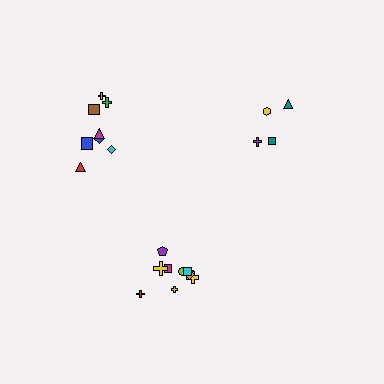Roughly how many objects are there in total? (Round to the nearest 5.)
Roughly 20 objects in total.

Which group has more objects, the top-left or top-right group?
The top-left group.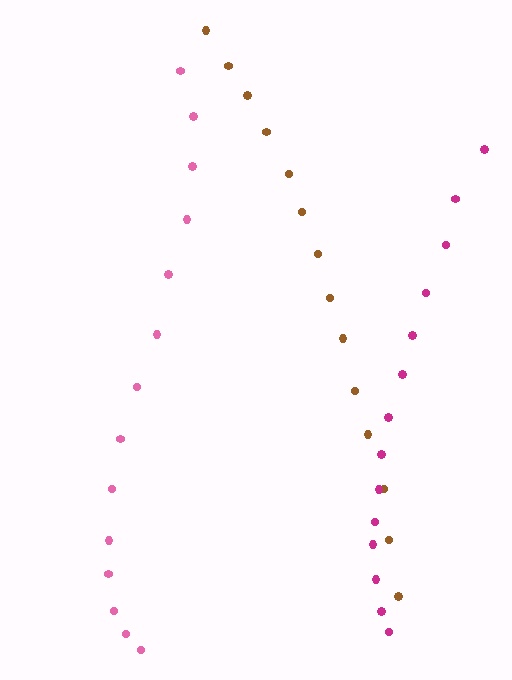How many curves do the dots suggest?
There are 3 distinct paths.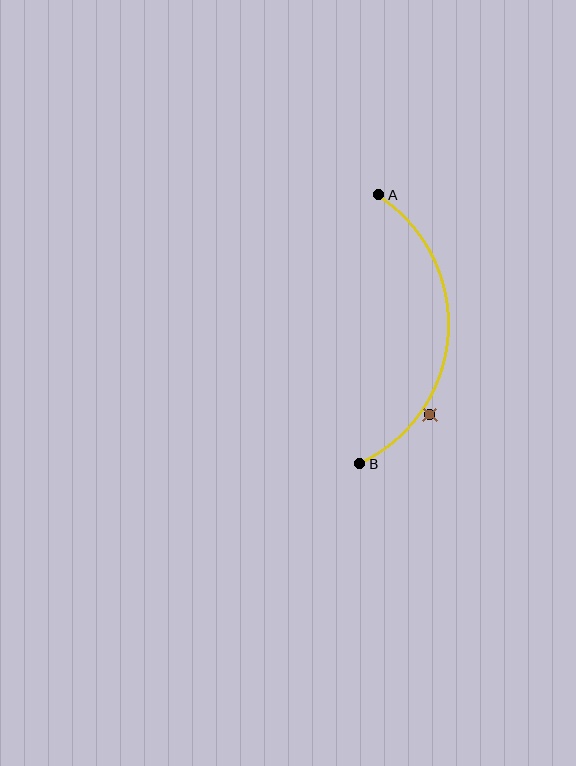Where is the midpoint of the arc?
The arc midpoint is the point on the curve farthest from the straight line joining A and B. It sits to the right of that line.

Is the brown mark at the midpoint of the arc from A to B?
No — the brown mark does not lie on the arc at all. It sits slightly outside the curve.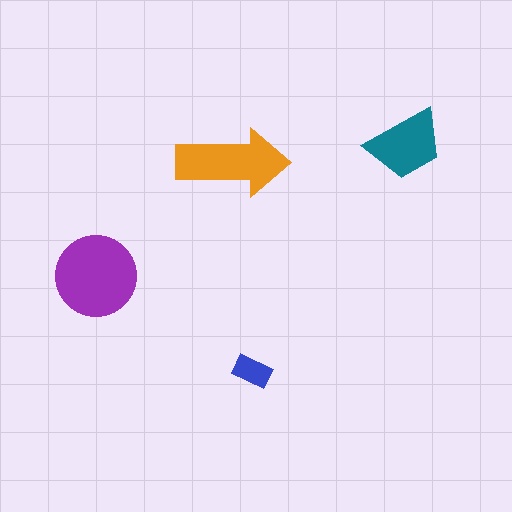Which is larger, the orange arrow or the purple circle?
The purple circle.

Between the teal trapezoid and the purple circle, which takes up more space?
The purple circle.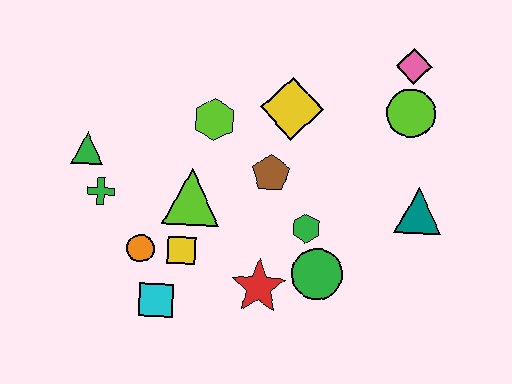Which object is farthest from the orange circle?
The pink diamond is farthest from the orange circle.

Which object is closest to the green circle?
The green hexagon is closest to the green circle.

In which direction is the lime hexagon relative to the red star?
The lime hexagon is above the red star.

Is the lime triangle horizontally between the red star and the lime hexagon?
No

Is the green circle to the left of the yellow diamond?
No